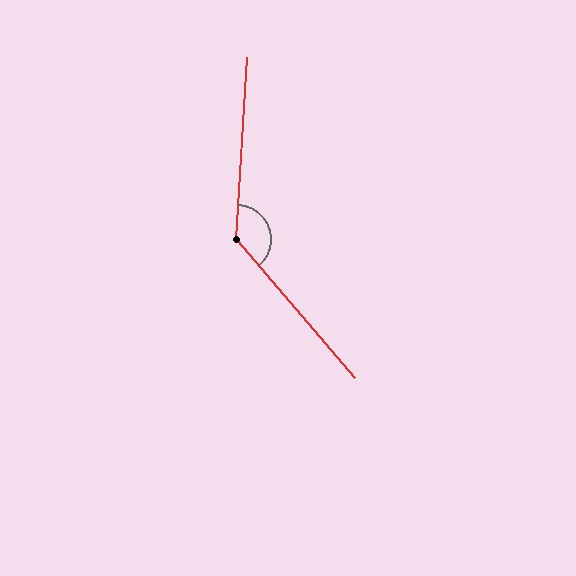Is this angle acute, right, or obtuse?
It is obtuse.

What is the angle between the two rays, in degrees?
Approximately 136 degrees.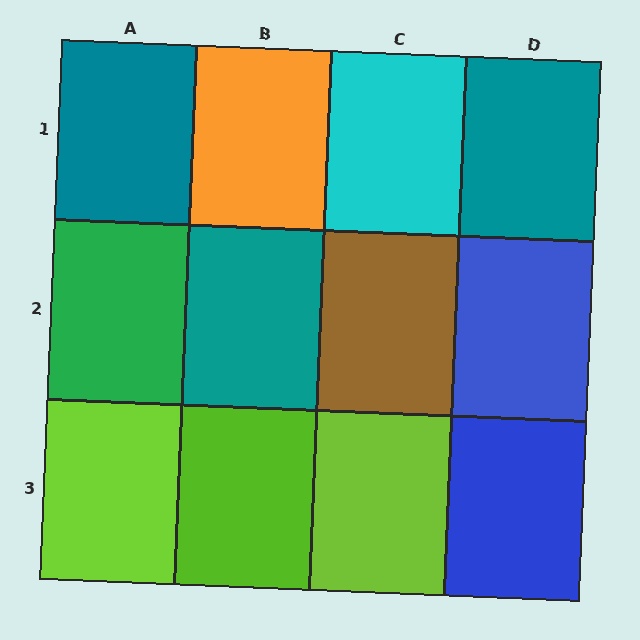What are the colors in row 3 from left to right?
Lime, lime, lime, blue.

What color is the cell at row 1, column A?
Teal.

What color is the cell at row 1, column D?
Teal.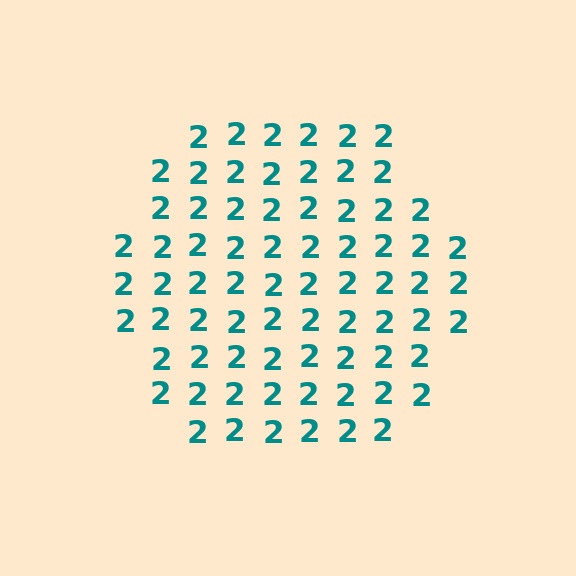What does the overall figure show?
The overall figure shows a hexagon.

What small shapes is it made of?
It is made of small digit 2's.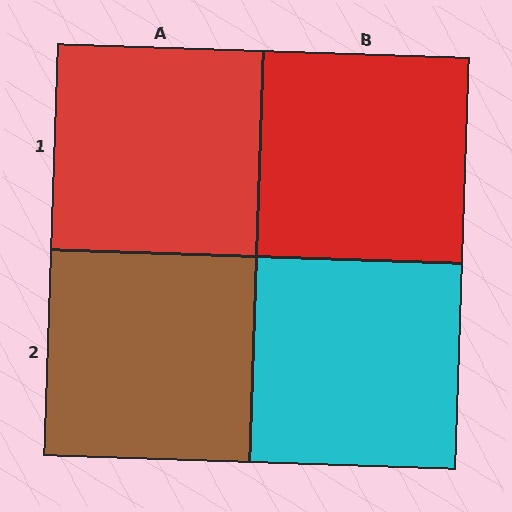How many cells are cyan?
1 cell is cyan.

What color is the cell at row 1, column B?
Red.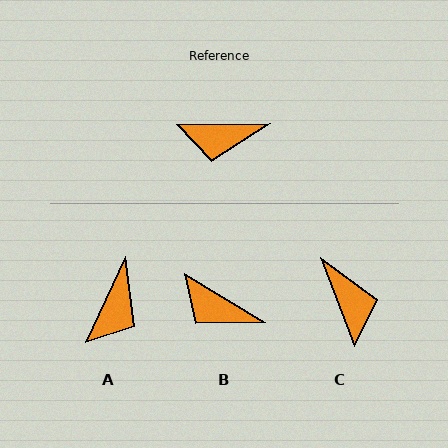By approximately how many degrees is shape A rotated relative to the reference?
Approximately 64 degrees counter-clockwise.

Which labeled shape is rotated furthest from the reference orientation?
C, about 110 degrees away.